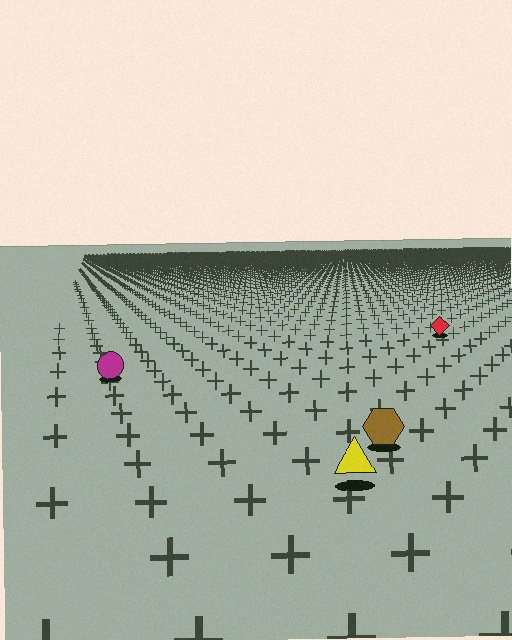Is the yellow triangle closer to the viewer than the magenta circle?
Yes. The yellow triangle is closer — you can tell from the texture gradient: the ground texture is coarser near it.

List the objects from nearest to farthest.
From nearest to farthest: the yellow triangle, the brown hexagon, the magenta circle, the red diamond.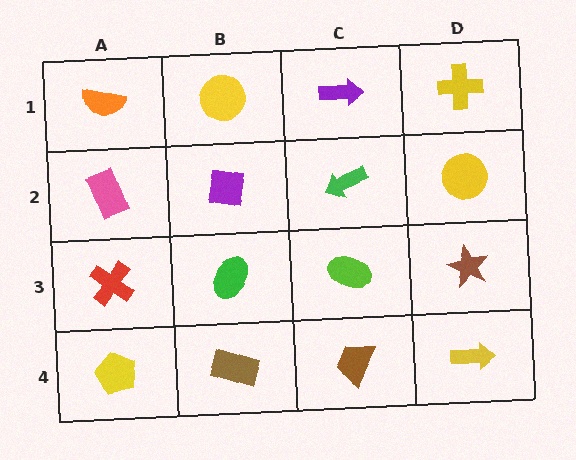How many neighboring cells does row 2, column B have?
4.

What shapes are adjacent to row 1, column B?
A purple square (row 2, column B), an orange semicircle (row 1, column A), a purple arrow (row 1, column C).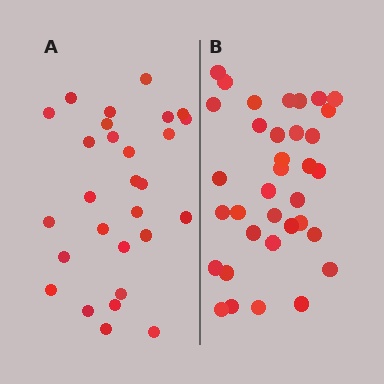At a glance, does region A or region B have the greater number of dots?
Region B (the right region) has more dots.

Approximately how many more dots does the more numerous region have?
Region B has roughly 8 or so more dots than region A.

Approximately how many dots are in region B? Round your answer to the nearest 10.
About 40 dots. (The exact count is 35, which rounds to 40.)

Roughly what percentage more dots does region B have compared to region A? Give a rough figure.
About 25% more.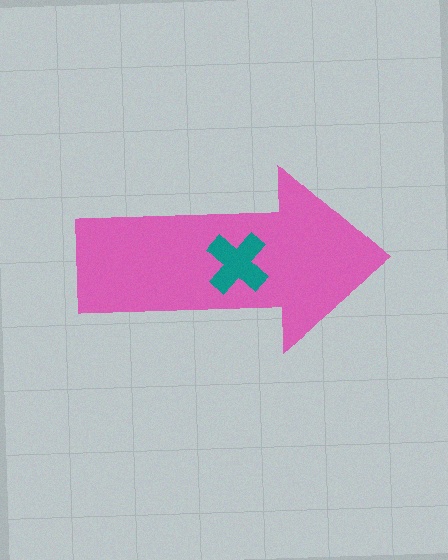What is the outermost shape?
The pink arrow.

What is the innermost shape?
The teal cross.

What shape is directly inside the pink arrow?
The teal cross.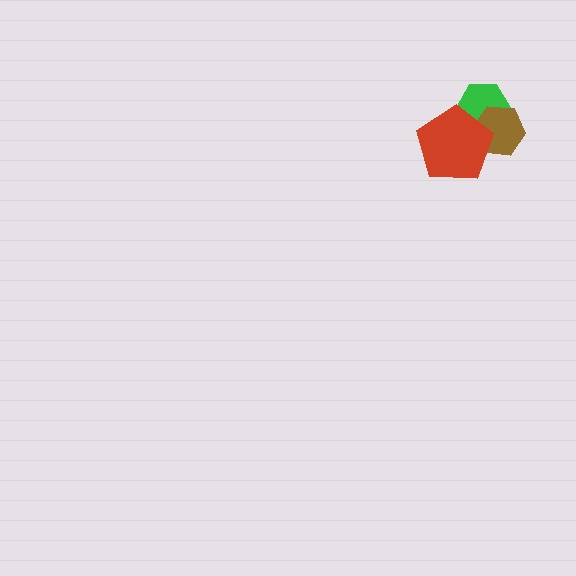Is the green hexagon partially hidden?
Yes, it is partially covered by another shape.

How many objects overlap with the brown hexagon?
2 objects overlap with the brown hexagon.